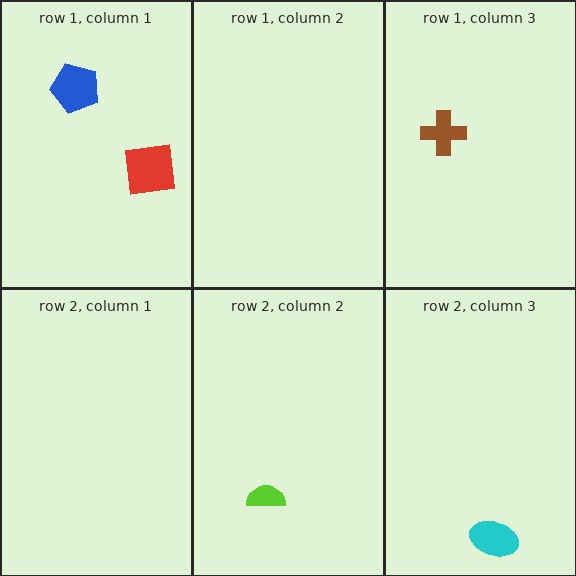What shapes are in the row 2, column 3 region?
The cyan ellipse.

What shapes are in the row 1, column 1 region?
The blue pentagon, the red square.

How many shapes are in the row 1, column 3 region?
1.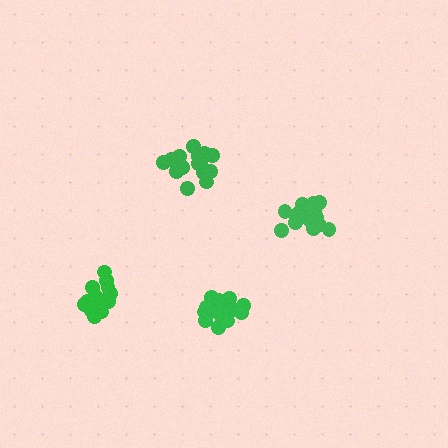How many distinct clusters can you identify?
There are 4 distinct clusters.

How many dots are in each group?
Group 1: 15 dots, Group 2: 17 dots, Group 3: 16 dots, Group 4: 19 dots (67 total).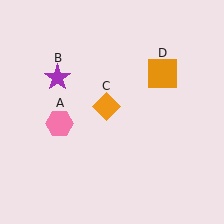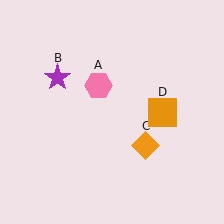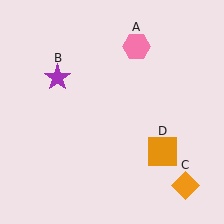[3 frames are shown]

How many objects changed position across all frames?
3 objects changed position: pink hexagon (object A), orange diamond (object C), orange square (object D).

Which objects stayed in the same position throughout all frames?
Purple star (object B) remained stationary.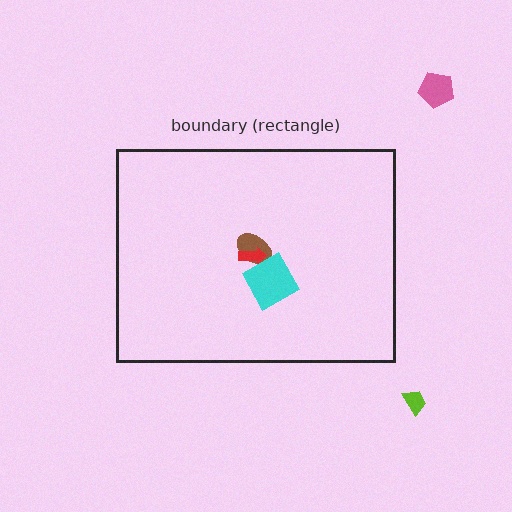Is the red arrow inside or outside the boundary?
Inside.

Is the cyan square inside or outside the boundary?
Inside.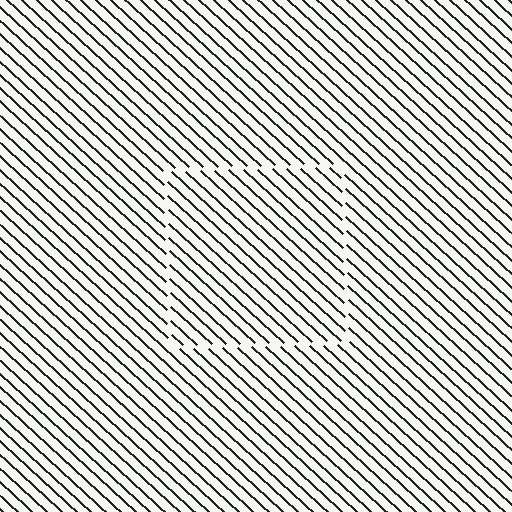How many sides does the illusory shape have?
4 sides — the line-ends trace a square.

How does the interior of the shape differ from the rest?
The interior of the shape contains the same grating, shifted by half a period — the contour is defined by the phase discontinuity where line-ends from the inner and outer gratings abut.